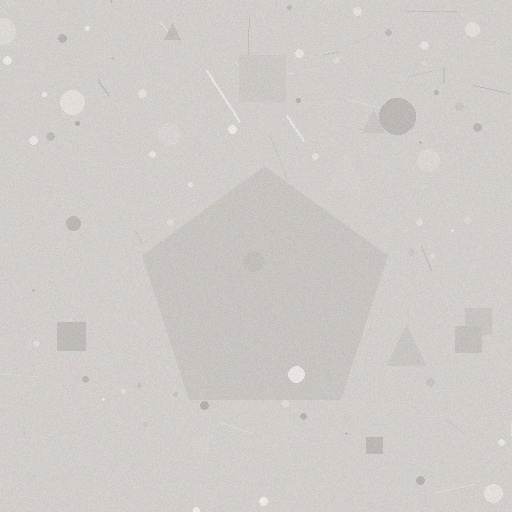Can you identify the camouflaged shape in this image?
The camouflaged shape is a pentagon.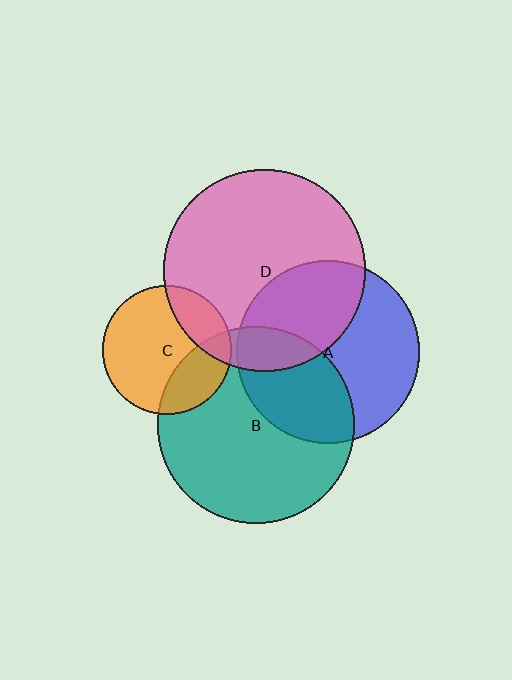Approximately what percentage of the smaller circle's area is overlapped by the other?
Approximately 20%.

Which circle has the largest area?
Circle D (pink).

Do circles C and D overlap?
Yes.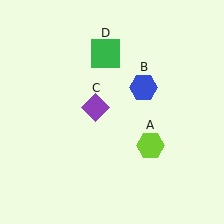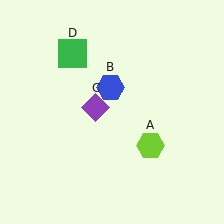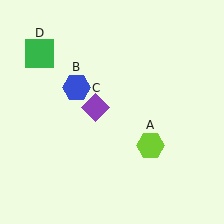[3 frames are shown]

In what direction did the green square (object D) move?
The green square (object D) moved left.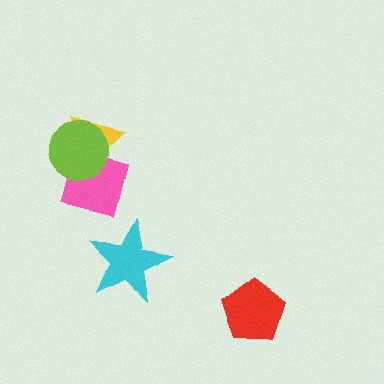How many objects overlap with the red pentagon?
0 objects overlap with the red pentagon.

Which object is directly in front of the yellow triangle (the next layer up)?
The pink square is directly in front of the yellow triangle.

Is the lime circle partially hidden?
No, no other shape covers it.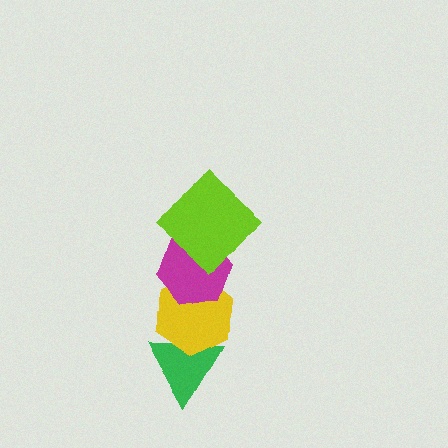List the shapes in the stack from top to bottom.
From top to bottom: the lime diamond, the magenta hexagon, the yellow hexagon, the green triangle.